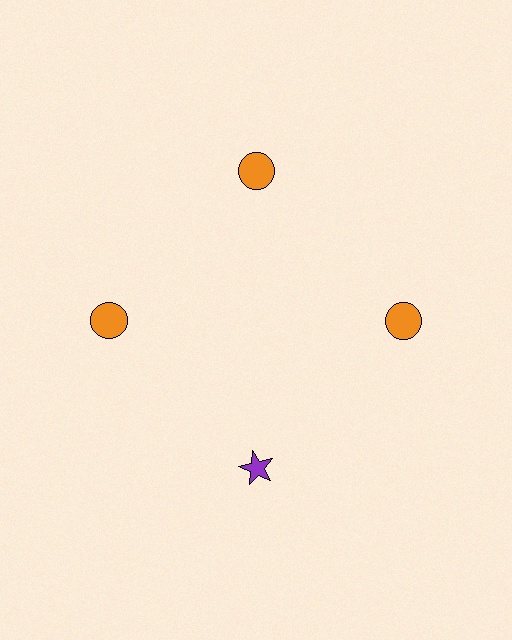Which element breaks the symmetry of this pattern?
The purple star at roughly the 6 o'clock position breaks the symmetry. All other shapes are orange circles.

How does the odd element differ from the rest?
It differs in both color (purple instead of orange) and shape (star instead of circle).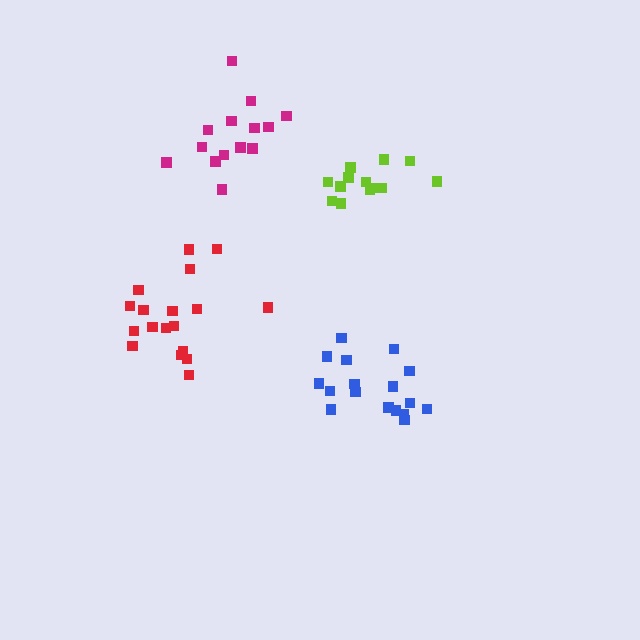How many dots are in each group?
Group 1: 17 dots, Group 2: 13 dots, Group 3: 14 dots, Group 4: 18 dots (62 total).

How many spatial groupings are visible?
There are 4 spatial groupings.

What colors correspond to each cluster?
The clusters are colored: blue, lime, magenta, red.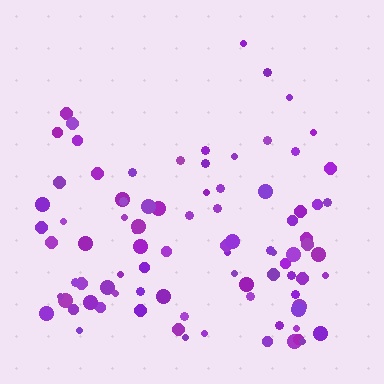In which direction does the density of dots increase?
From top to bottom, with the bottom side densest.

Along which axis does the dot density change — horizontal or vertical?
Vertical.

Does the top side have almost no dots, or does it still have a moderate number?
Still a moderate number, just noticeably fewer than the bottom.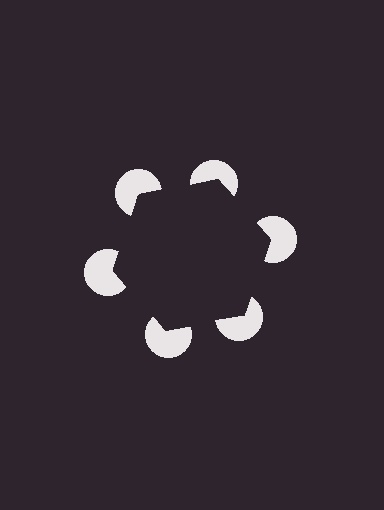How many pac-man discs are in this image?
There are 6 — one at each vertex of the illusory hexagon.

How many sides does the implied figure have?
6 sides.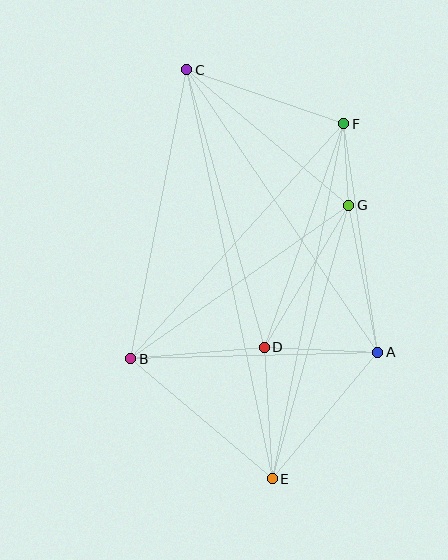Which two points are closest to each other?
Points F and G are closest to each other.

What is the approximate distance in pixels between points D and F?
The distance between D and F is approximately 237 pixels.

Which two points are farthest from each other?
Points C and E are farthest from each other.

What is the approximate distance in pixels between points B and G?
The distance between B and G is approximately 267 pixels.